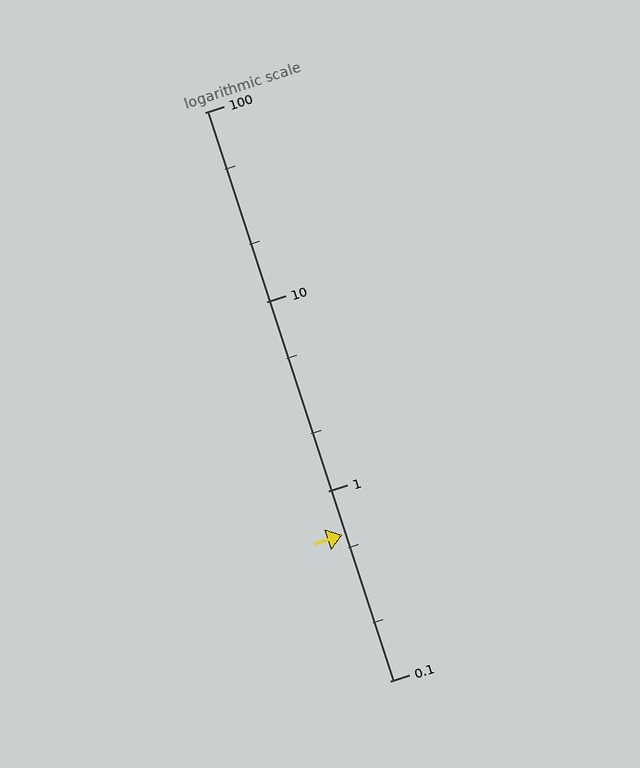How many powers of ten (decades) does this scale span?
The scale spans 3 decades, from 0.1 to 100.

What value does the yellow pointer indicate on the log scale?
The pointer indicates approximately 0.59.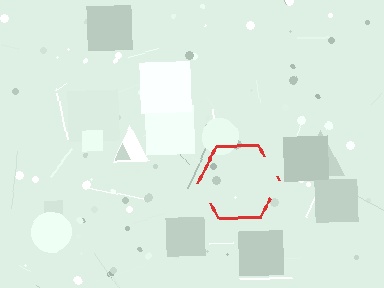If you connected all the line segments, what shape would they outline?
They would outline a hexagon.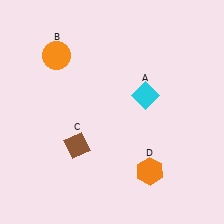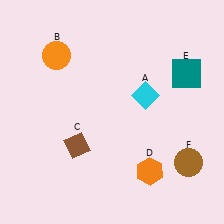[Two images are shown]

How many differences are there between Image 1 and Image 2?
There are 2 differences between the two images.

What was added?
A teal square (E), a brown circle (F) were added in Image 2.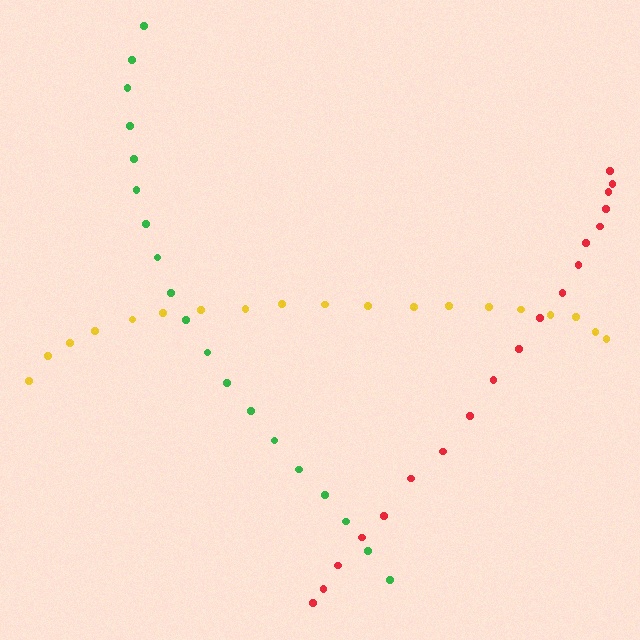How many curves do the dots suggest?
There are 3 distinct paths.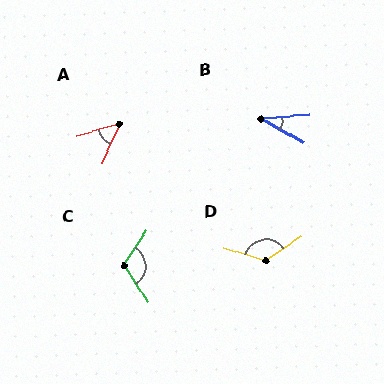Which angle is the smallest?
B, at approximately 34 degrees.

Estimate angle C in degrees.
Approximately 114 degrees.